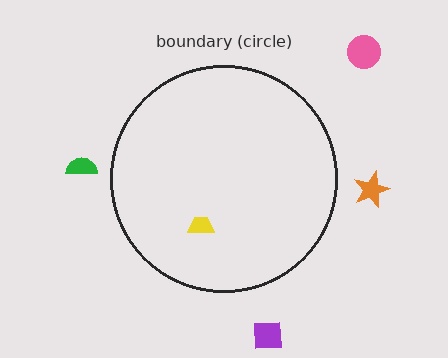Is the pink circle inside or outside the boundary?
Outside.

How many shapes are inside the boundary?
1 inside, 4 outside.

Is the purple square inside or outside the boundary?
Outside.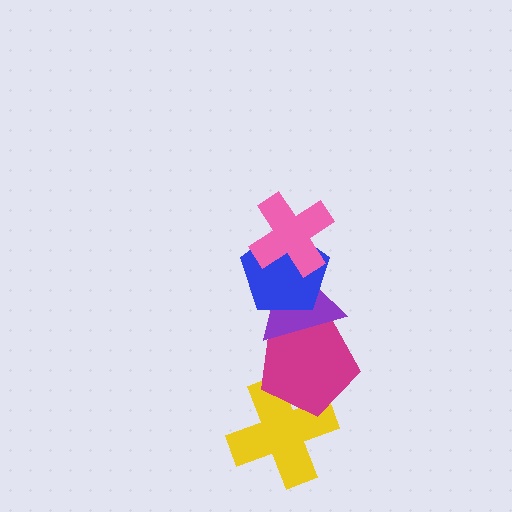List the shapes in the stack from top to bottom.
From top to bottom: the pink cross, the blue pentagon, the purple triangle, the magenta pentagon, the yellow cross.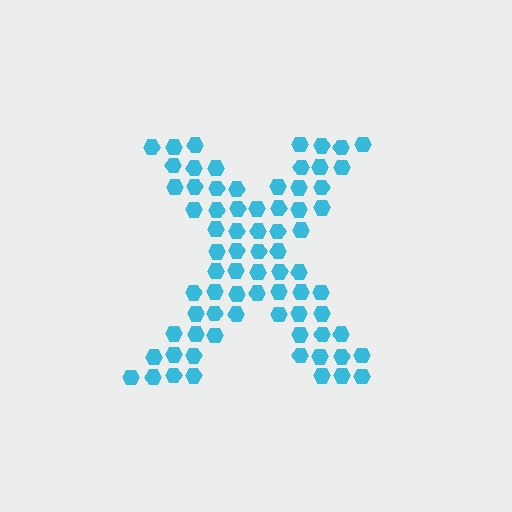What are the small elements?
The small elements are hexagons.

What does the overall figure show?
The overall figure shows the letter X.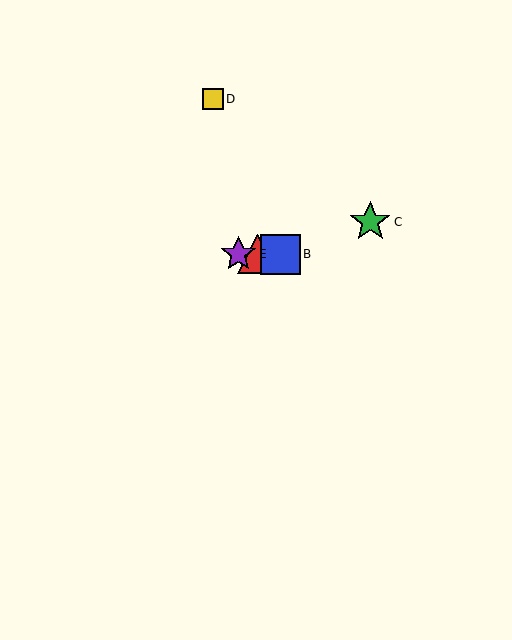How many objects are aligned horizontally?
3 objects (A, B, E) are aligned horizontally.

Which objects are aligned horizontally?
Objects A, B, E are aligned horizontally.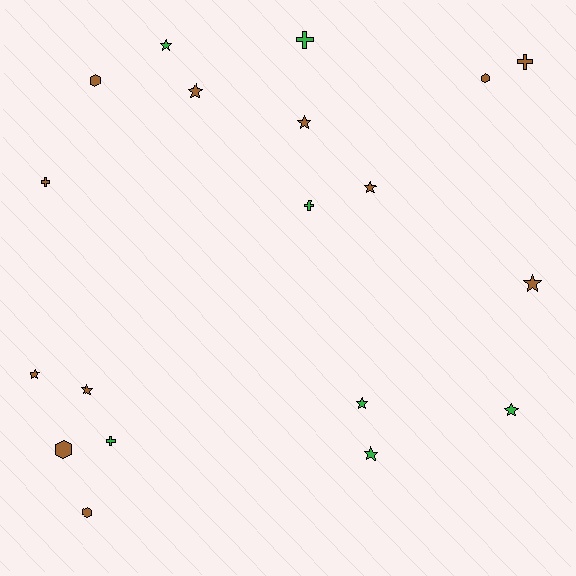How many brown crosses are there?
There are 2 brown crosses.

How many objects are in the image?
There are 19 objects.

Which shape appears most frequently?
Star, with 10 objects.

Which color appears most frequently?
Brown, with 12 objects.